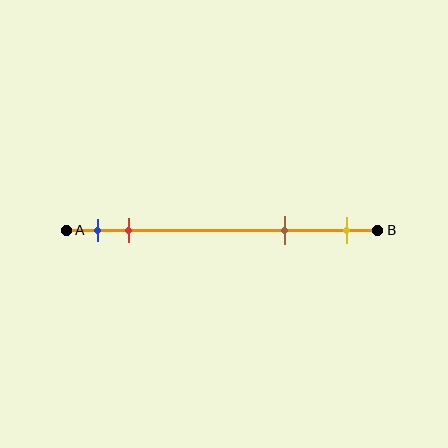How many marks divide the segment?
There are 4 marks dividing the segment.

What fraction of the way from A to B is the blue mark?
The blue mark is approximately 10% (0.1) of the way from A to B.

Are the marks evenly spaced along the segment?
No, the marks are not evenly spaced.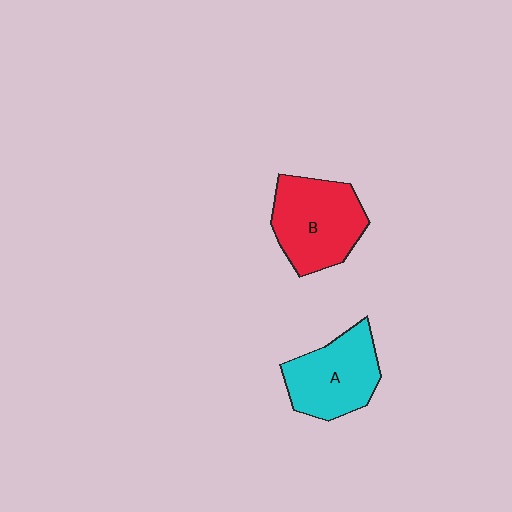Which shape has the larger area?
Shape B (red).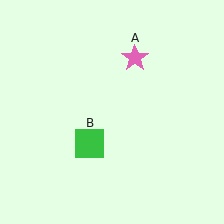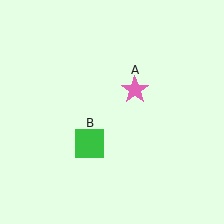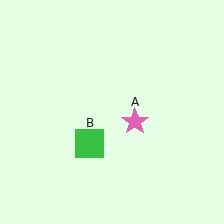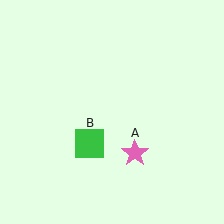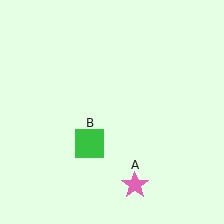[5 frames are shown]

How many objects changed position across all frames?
1 object changed position: pink star (object A).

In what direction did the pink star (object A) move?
The pink star (object A) moved down.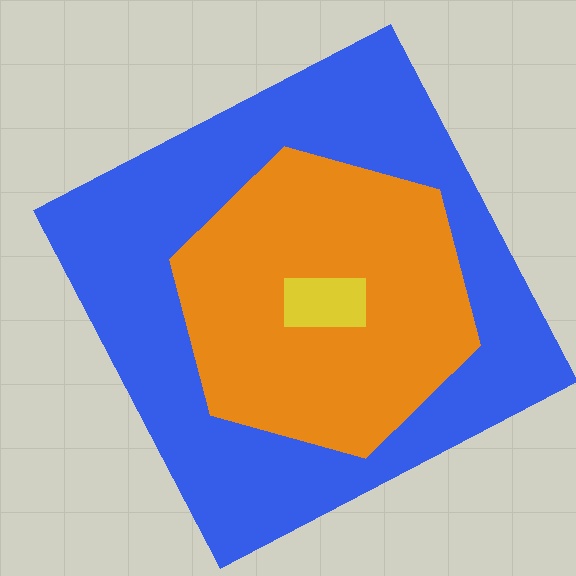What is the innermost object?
The yellow rectangle.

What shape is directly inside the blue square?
The orange hexagon.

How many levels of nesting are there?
3.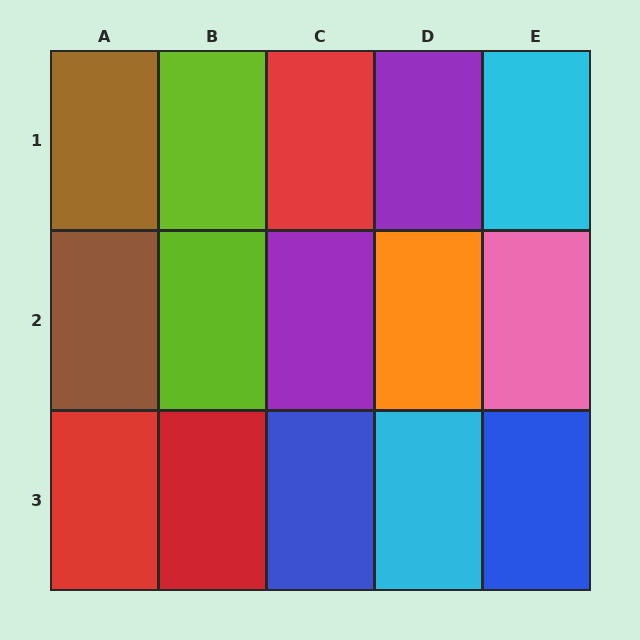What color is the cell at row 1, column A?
Brown.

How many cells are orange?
1 cell is orange.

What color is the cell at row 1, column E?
Cyan.